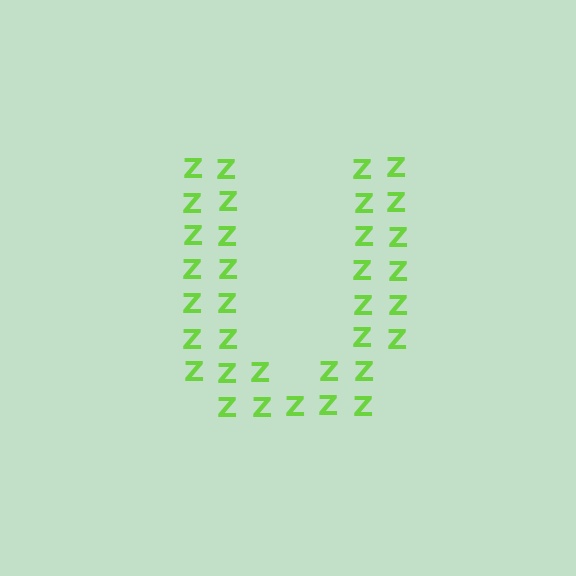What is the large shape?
The large shape is the letter U.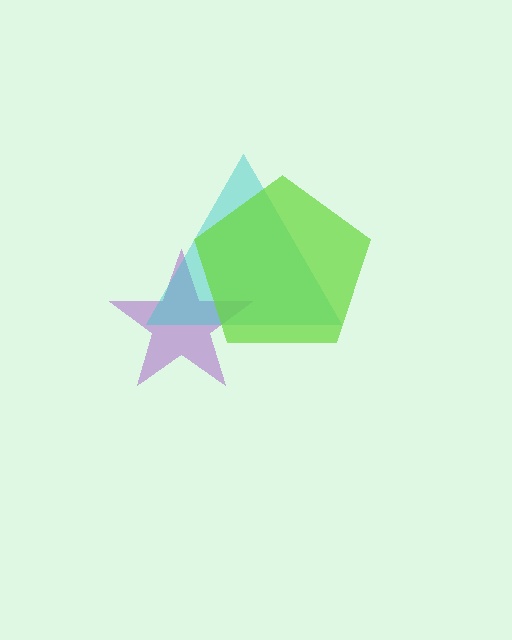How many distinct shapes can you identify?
There are 3 distinct shapes: a purple star, a cyan triangle, a lime pentagon.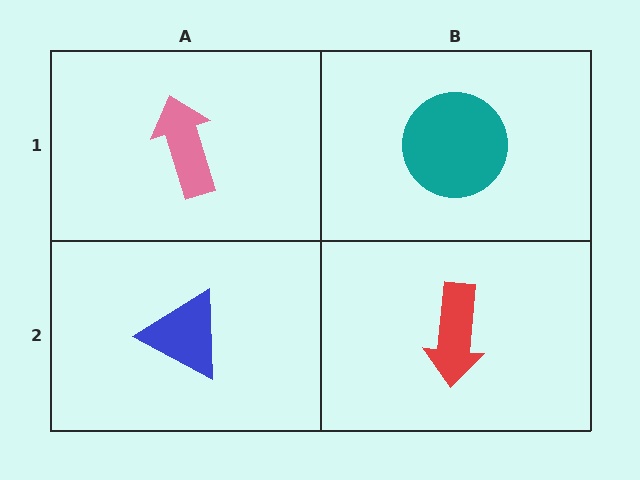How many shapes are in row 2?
2 shapes.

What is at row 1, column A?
A pink arrow.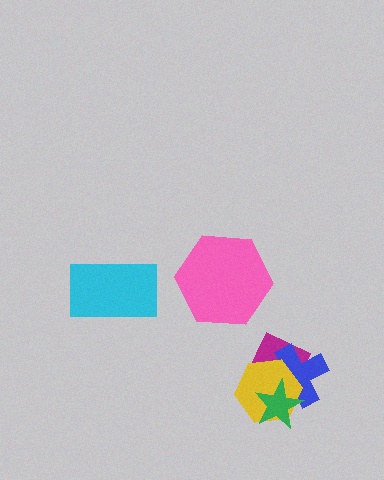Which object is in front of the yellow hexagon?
The green star is in front of the yellow hexagon.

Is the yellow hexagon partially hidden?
Yes, it is partially covered by another shape.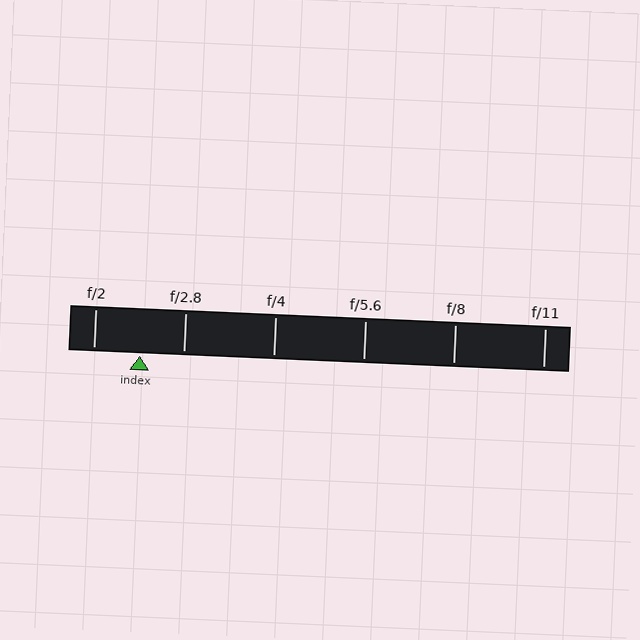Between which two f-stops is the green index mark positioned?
The index mark is between f/2 and f/2.8.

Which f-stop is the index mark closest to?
The index mark is closest to f/2.8.